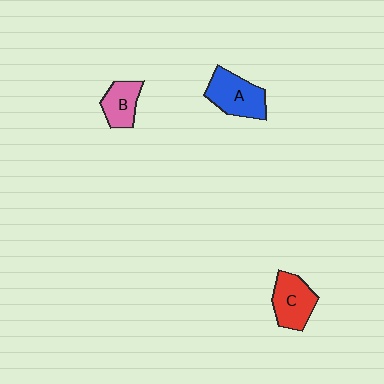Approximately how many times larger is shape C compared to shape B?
Approximately 1.3 times.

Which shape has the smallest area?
Shape B (pink).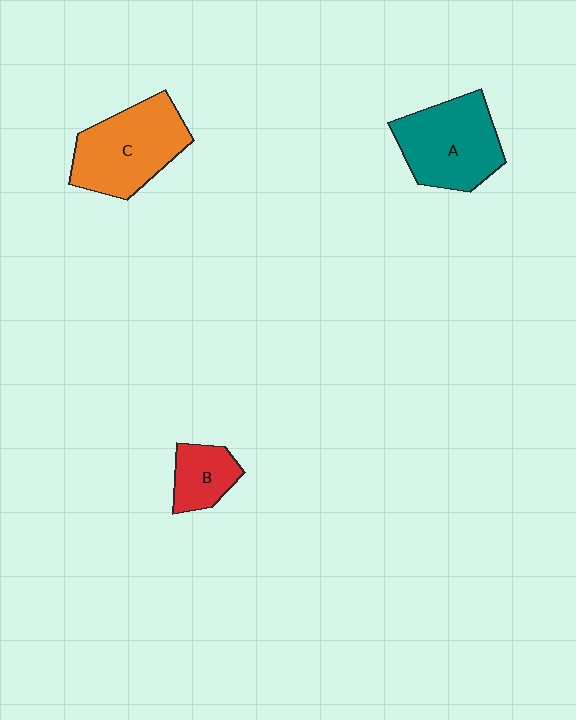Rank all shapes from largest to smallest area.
From largest to smallest: C (orange), A (teal), B (red).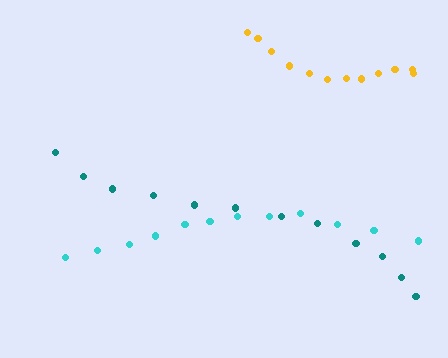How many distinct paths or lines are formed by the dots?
There are 3 distinct paths.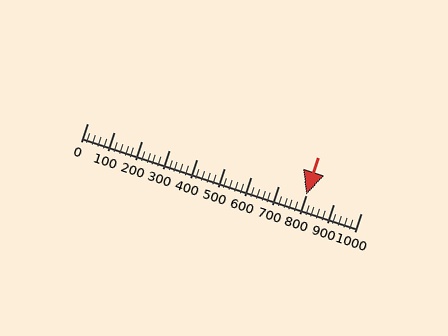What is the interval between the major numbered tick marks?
The major tick marks are spaced 100 units apart.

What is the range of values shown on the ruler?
The ruler shows values from 0 to 1000.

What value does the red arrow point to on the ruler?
The red arrow points to approximately 800.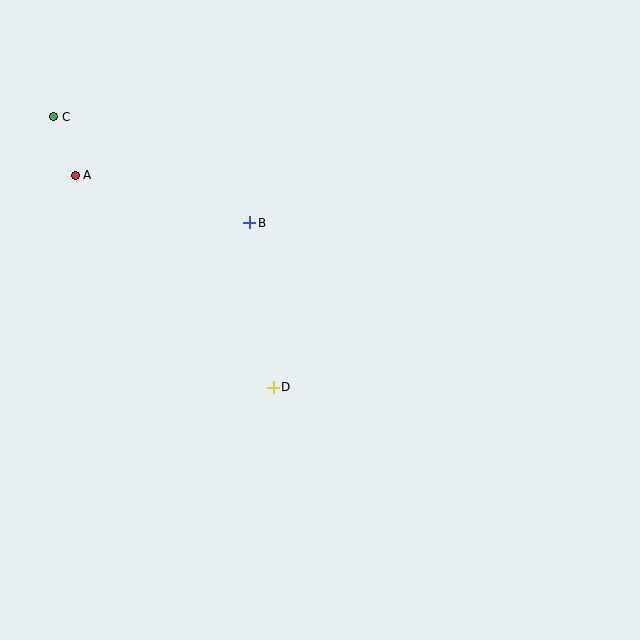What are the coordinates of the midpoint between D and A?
The midpoint between D and A is at (174, 281).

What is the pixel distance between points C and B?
The distance between C and B is 223 pixels.